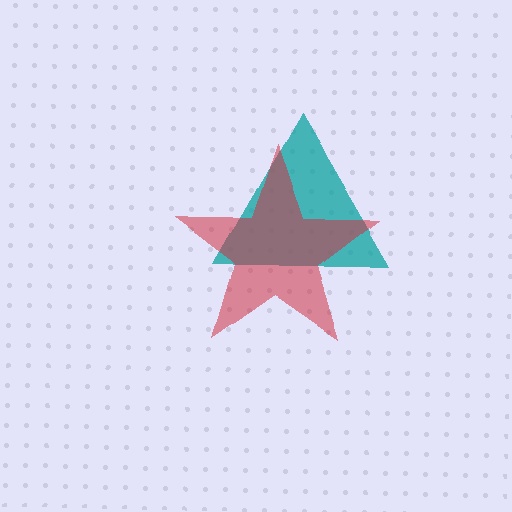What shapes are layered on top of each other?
The layered shapes are: a teal triangle, a red star.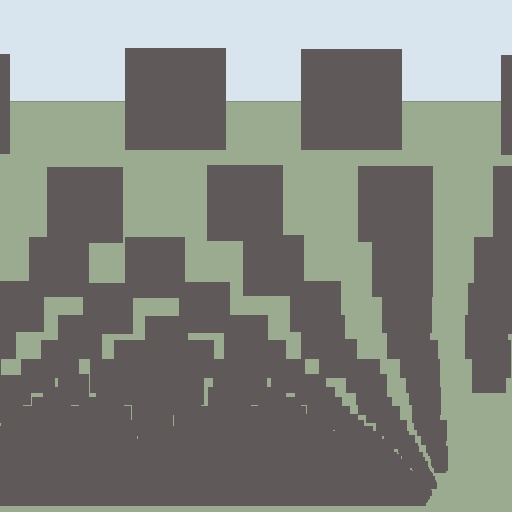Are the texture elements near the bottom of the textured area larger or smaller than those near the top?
Smaller. The gradient is inverted — elements near the bottom are smaller and denser.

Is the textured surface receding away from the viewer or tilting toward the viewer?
The surface appears to tilt toward the viewer. Texture elements get larger and sparser toward the top.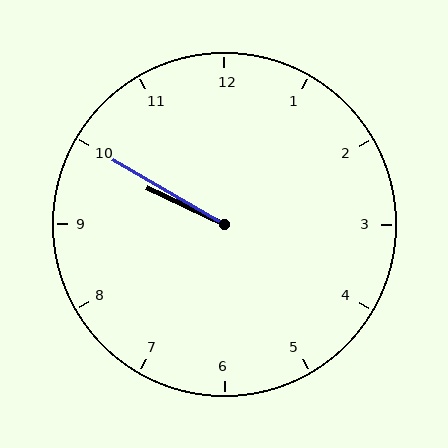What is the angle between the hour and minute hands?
Approximately 5 degrees.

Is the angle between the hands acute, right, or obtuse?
It is acute.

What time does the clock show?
9:50.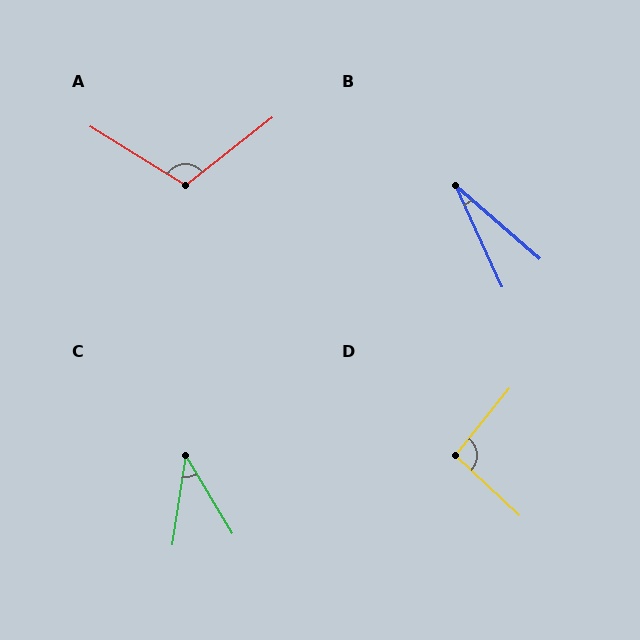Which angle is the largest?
A, at approximately 110 degrees.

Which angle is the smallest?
B, at approximately 24 degrees.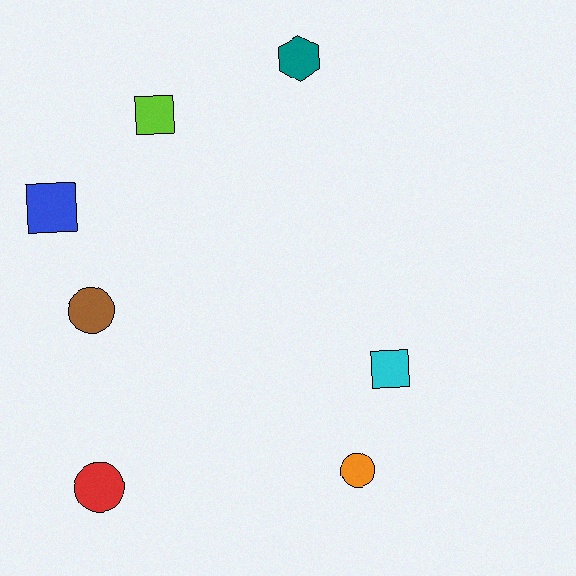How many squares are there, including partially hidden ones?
There are 3 squares.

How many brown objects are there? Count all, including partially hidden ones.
There is 1 brown object.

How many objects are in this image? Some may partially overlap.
There are 7 objects.